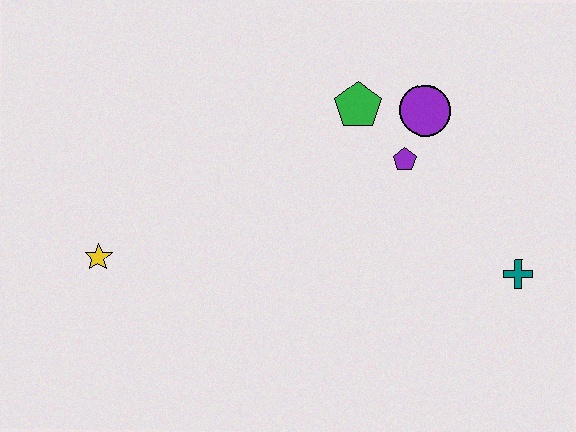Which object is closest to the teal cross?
The purple pentagon is closest to the teal cross.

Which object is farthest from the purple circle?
The yellow star is farthest from the purple circle.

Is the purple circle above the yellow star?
Yes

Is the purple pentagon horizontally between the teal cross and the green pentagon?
Yes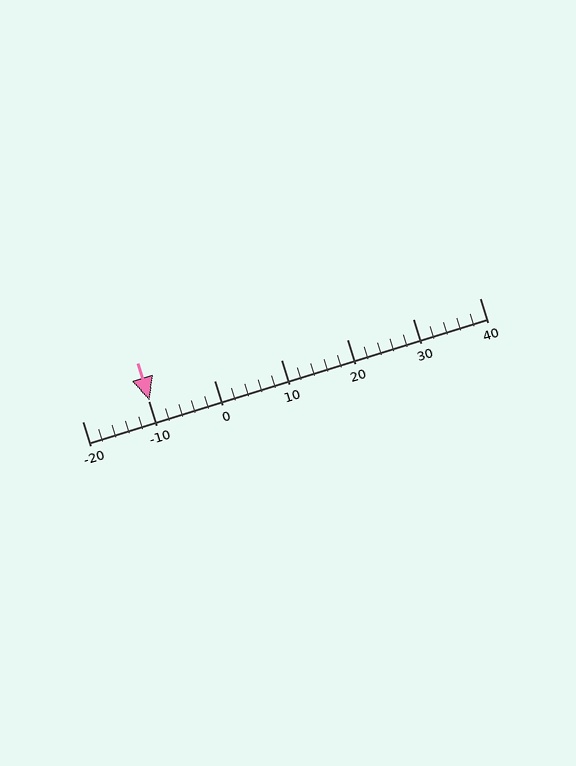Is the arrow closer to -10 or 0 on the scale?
The arrow is closer to -10.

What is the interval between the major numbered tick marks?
The major tick marks are spaced 10 units apart.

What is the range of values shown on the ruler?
The ruler shows values from -20 to 40.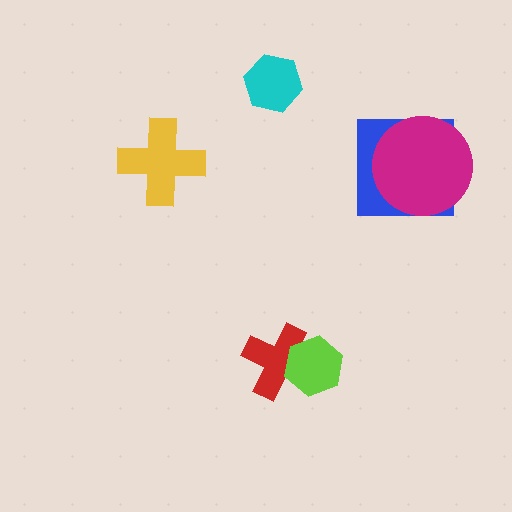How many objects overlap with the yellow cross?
0 objects overlap with the yellow cross.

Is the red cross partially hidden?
Yes, it is partially covered by another shape.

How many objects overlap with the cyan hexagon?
0 objects overlap with the cyan hexagon.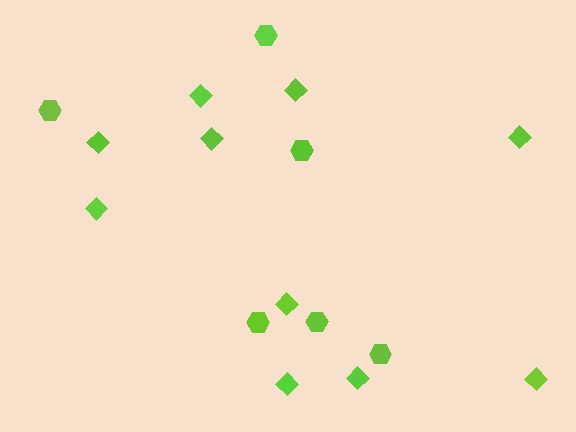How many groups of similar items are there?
There are 2 groups: one group of hexagons (6) and one group of diamonds (10).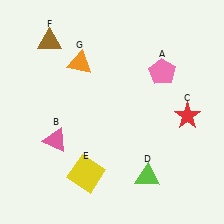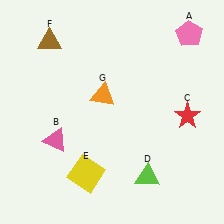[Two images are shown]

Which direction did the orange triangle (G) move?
The orange triangle (G) moved down.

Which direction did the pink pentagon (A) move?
The pink pentagon (A) moved up.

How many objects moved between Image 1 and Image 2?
2 objects moved between the two images.